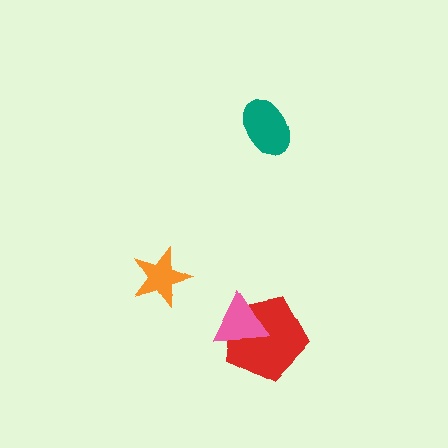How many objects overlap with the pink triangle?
1 object overlaps with the pink triangle.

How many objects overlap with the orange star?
0 objects overlap with the orange star.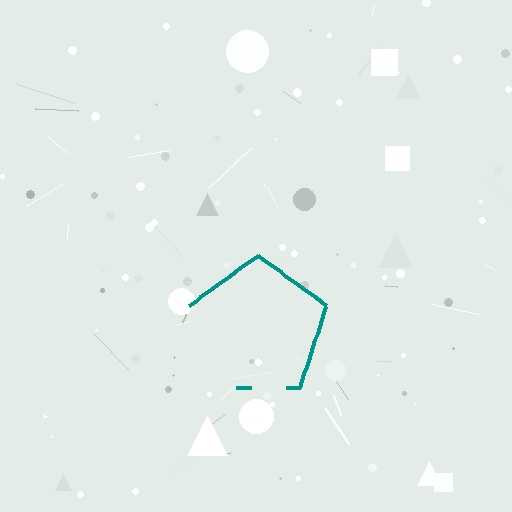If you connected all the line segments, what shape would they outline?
They would outline a pentagon.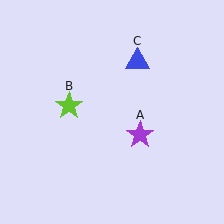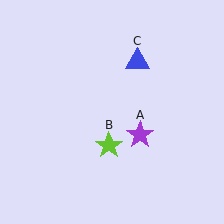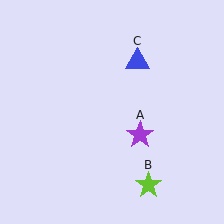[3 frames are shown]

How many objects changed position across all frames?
1 object changed position: lime star (object B).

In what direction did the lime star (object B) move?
The lime star (object B) moved down and to the right.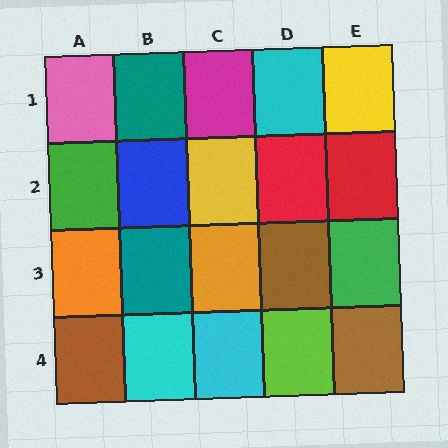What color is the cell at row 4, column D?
Lime.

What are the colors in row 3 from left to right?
Orange, teal, orange, brown, green.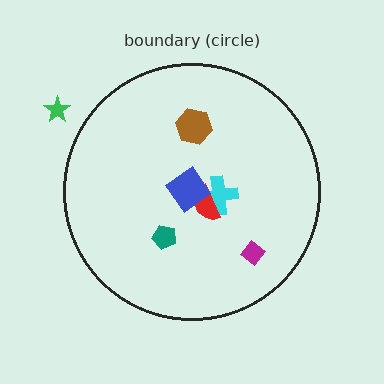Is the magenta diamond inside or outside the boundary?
Inside.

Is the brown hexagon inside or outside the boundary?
Inside.